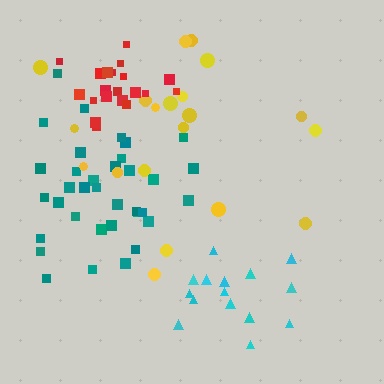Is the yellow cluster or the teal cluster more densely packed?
Teal.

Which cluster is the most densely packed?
Red.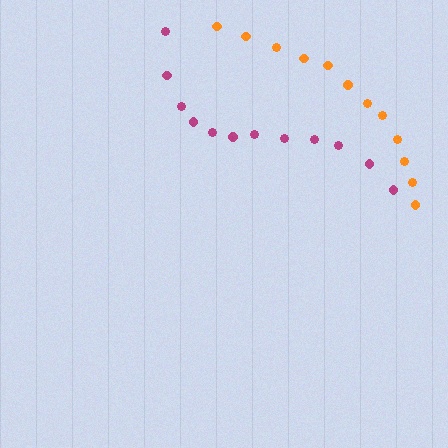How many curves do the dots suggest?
There are 2 distinct paths.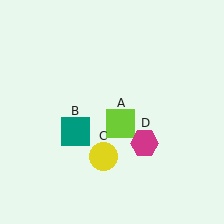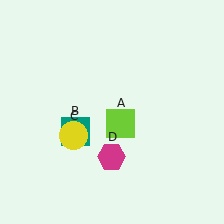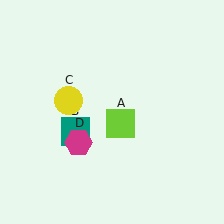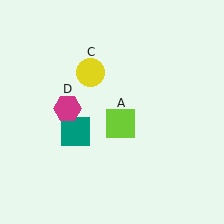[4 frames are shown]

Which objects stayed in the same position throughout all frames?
Lime square (object A) and teal square (object B) remained stationary.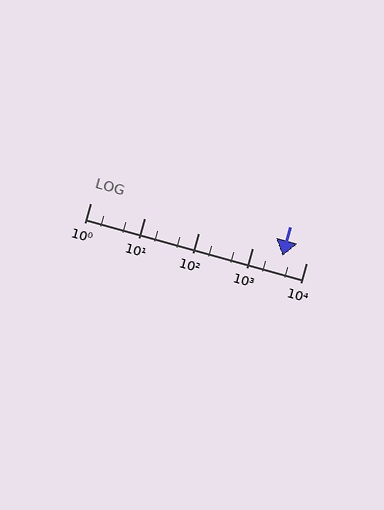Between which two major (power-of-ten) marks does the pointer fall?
The pointer is between 1000 and 10000.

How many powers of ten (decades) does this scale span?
The scale spans 4 decades, from 1 to 10000.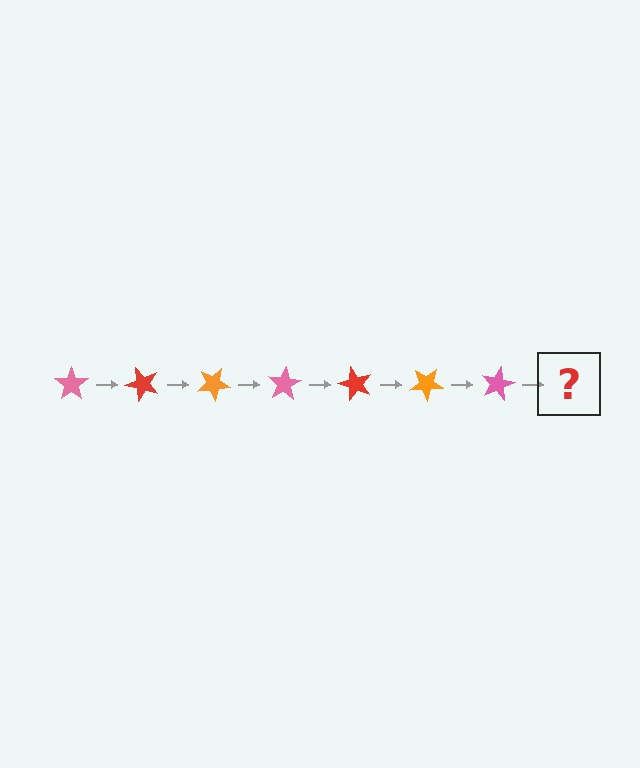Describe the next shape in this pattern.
It should be a red star, rotated 350 degrees from the start.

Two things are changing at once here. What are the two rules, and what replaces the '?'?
The two rules are that it rotates 50 degrees each step and the color cycles through pink, red, and orange. The '?' should be a red star, rotated 350 degrees from the start.